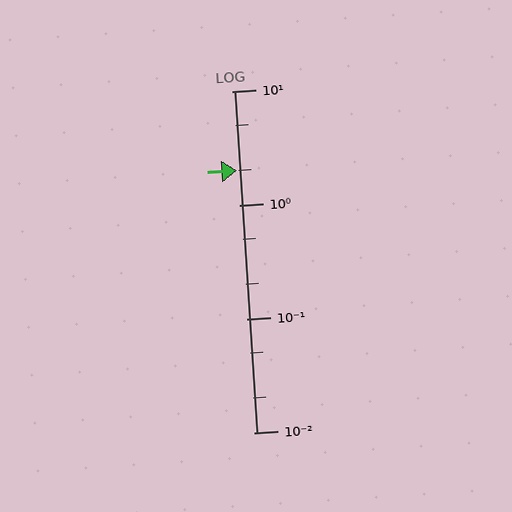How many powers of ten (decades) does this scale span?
The scale spans 3 decades, from 0.01 to 10.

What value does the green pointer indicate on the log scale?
The pointer indicates approximately 2.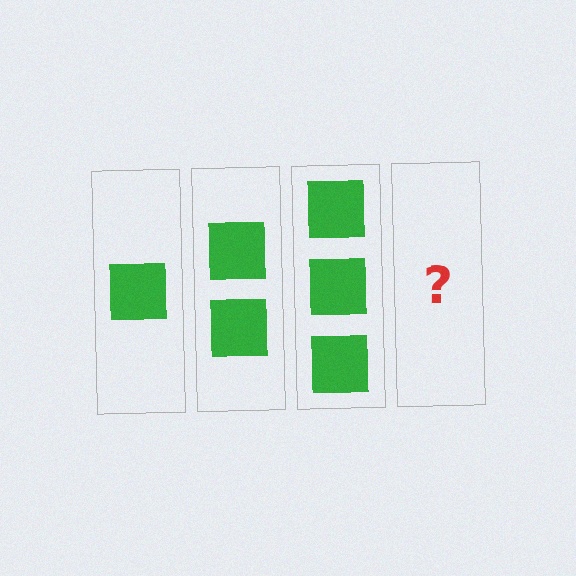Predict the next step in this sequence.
The next step is 4 squares.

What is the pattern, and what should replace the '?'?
The pattern is that each step adds one more square. The '?' should be 4 squares.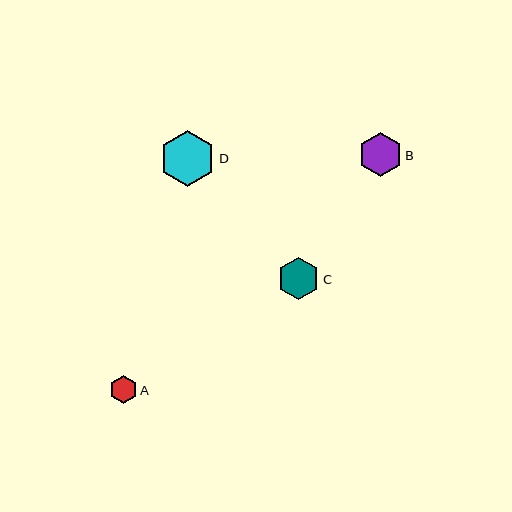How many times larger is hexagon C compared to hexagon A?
Hexagon C is approximately 1.5 times the size of hexagon A.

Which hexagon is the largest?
Hexagon D is the largest with a size of approximately 56 pixels.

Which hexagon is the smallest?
Hexagon A is the smallest with a size of approximately 28 pixels.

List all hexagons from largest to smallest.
From largest to smallest: D, B, C, A.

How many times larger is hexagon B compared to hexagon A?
Hexagon B is approximately 1.6 times the size of hexagon A.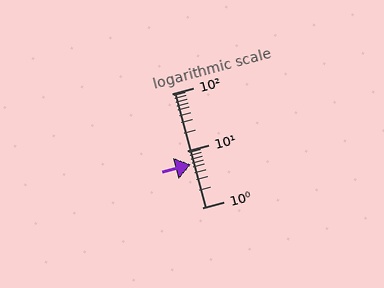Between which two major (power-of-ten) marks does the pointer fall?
The pointer is between 1 and 10.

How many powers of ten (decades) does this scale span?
The scale spans 2 decades, from 1 to 100.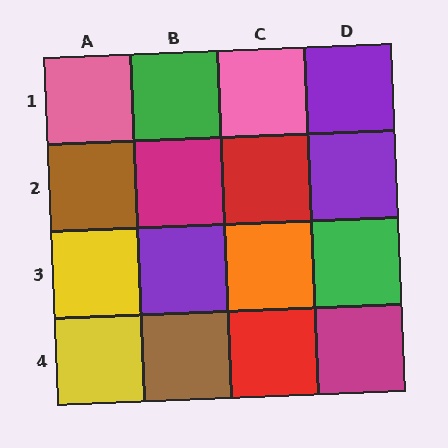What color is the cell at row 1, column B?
Green.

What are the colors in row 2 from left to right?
Brown, magenta, red, purple.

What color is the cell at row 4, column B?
Brown.